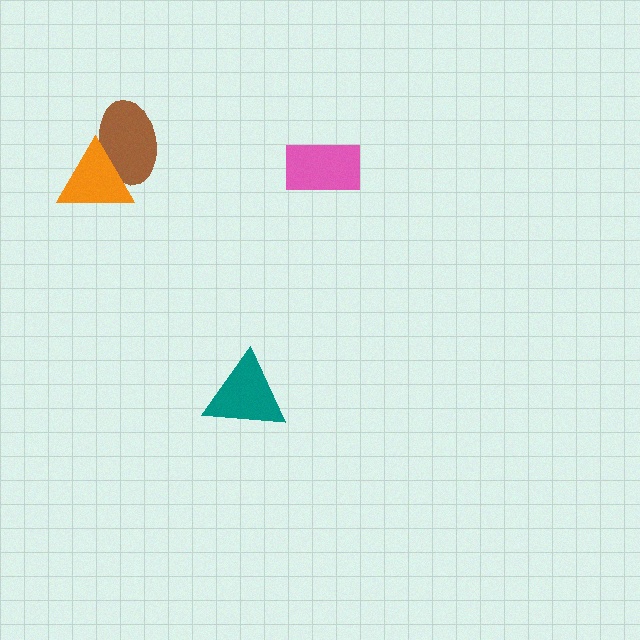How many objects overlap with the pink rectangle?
0 objects overlap with the pink rectangle.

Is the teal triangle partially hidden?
No, no other shape covers it.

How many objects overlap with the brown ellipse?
1 object overlaps with the brown ellipse.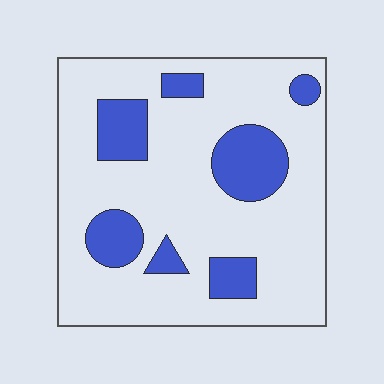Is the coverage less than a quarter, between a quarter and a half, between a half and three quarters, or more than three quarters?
Less than a quarter.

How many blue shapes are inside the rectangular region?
7.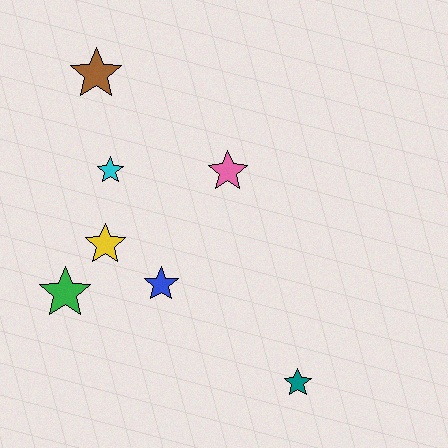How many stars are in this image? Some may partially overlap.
There are 7 stars.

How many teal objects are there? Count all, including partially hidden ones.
There is 1 teal object.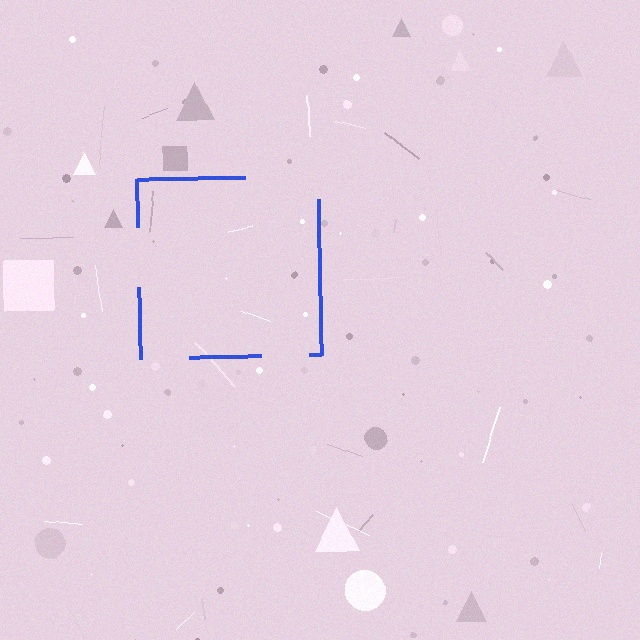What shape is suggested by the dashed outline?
The dashed outline suggests a square.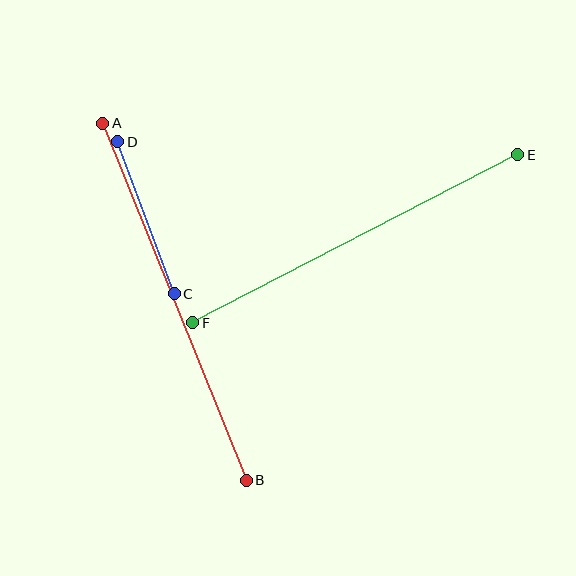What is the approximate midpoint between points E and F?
The midpoint is at approximately (355, 239) pixels.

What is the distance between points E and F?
The distance is approximately 366 pixels.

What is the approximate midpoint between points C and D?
The midpoint is at approximately (146, 218) pixels.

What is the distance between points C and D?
The distance is approximately 162 pixels.